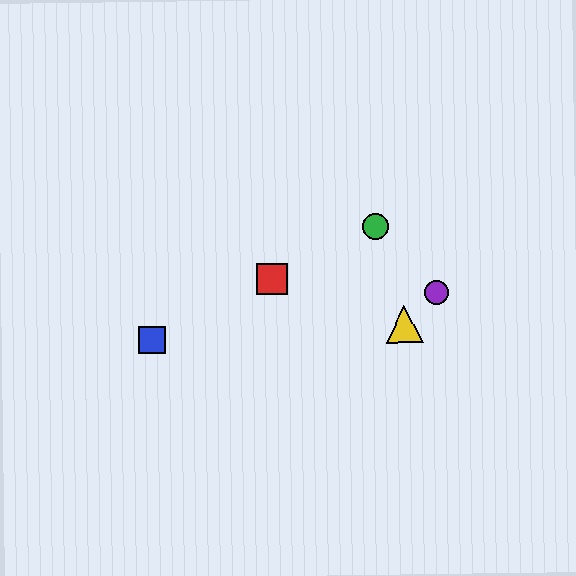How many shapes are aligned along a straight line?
3 shapes (the red square, the blue square, the green circle) are aligned along a straight line.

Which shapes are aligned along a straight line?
The red square, the blue square, the green circle are aligned along a straight line.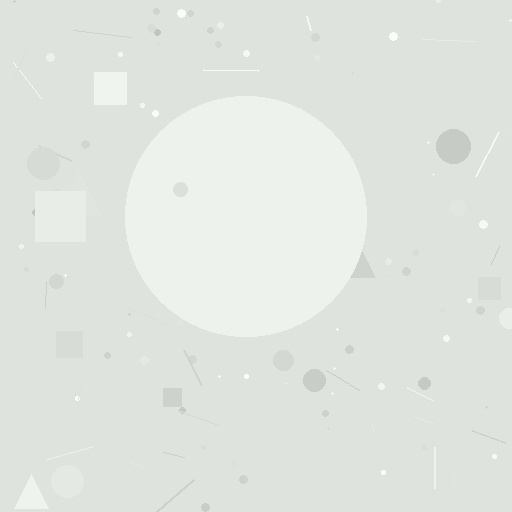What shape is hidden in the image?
A circle is hidden in the image.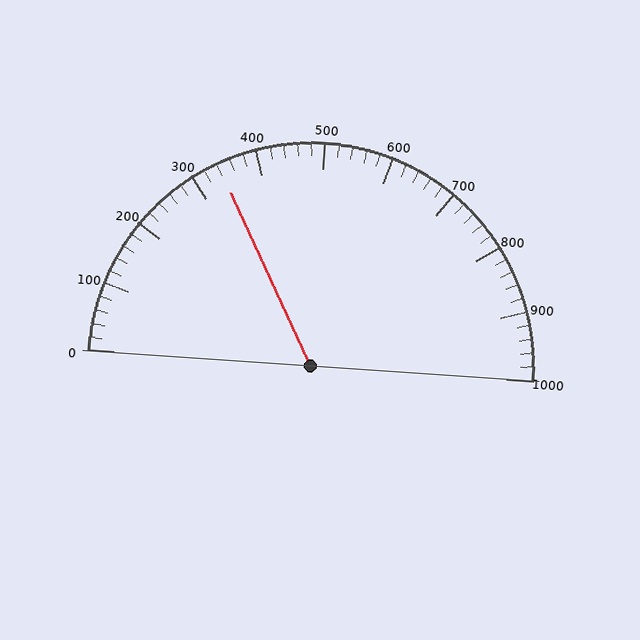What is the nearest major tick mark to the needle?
The nearest major tick mark is 300.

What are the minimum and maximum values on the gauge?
The gauge ranges from 0 to 1000.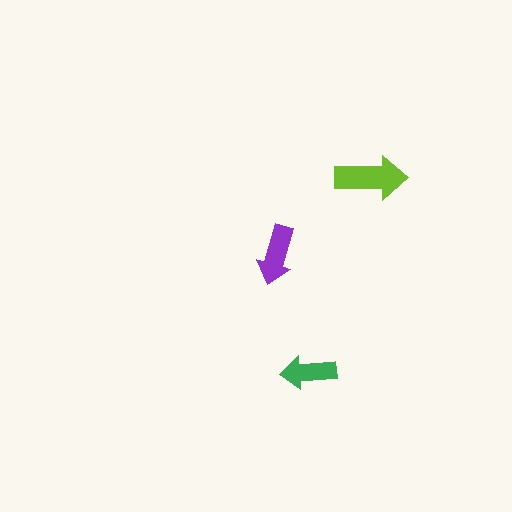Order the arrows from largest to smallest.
the lime one, the purple one, the green one.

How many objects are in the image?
There are 3 objects in the image.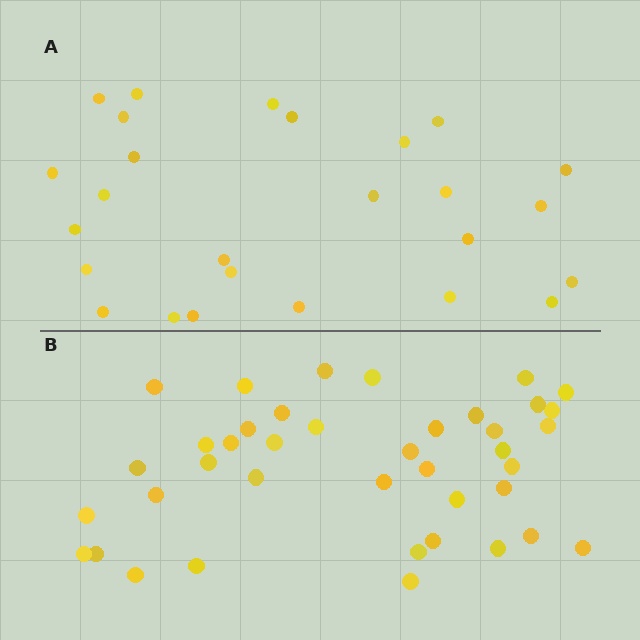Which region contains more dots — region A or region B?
Region B (the bottom region) has more dots.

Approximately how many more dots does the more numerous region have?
Region B has approximately 15 more dots than region A.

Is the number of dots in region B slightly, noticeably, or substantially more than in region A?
Region B has substantially more. The ratio is roughly 1.5 to 1.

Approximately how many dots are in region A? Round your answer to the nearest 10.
About 30 dots. (The exact count is 26, which rounds to 30.)